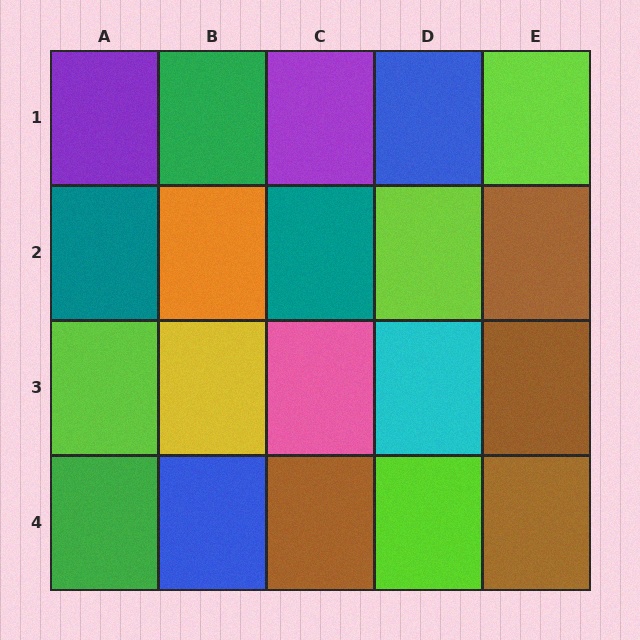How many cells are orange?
1 cell is orange.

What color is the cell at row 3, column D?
Cyan.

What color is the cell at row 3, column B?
Yellow.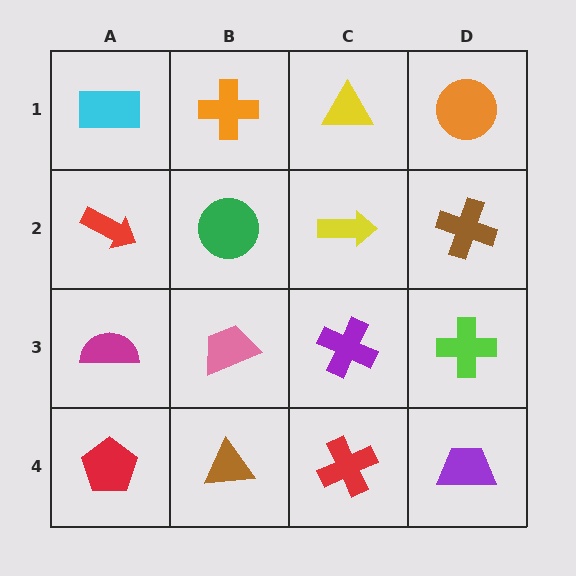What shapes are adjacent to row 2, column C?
A yellow triangle (row 1, column C), a purple cross (row 3, column C), a green circle (row 2, column B), a brown cross (row 2, column D).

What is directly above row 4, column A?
A magenta semicircle.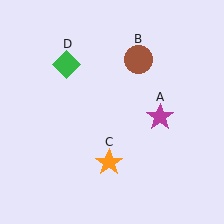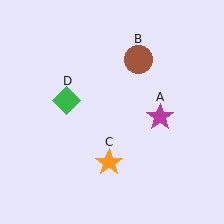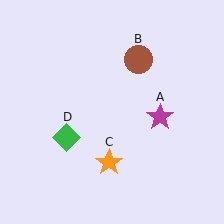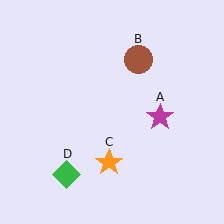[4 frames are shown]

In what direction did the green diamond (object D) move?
The green diamond (object D) moved down.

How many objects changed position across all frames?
1 object changed position: green diamond (object D).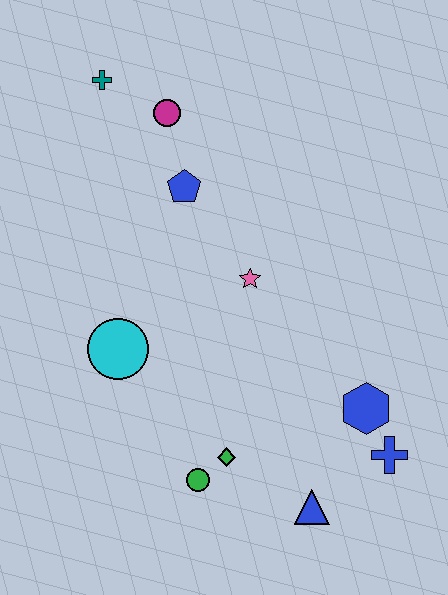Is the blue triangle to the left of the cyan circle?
No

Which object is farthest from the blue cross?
The teal cross is farthest from the blue cross.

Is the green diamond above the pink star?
No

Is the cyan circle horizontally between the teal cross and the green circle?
Yes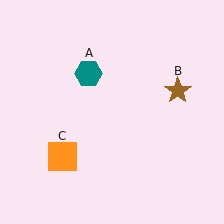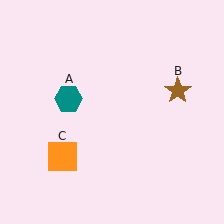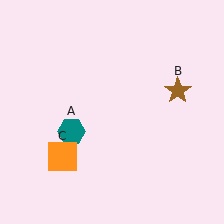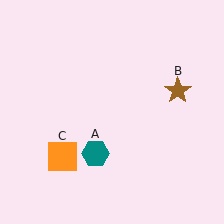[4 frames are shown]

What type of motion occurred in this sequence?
The teal hexagon (object A) rotated counterclockwise around the center of the scene.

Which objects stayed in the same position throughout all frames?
Brown star (object B) and orange square (object C) remained stationary.